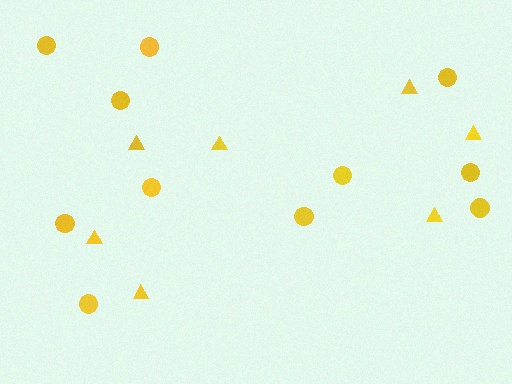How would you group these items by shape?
There are 2 groups: one group of circles (11) and one group of triangles (7).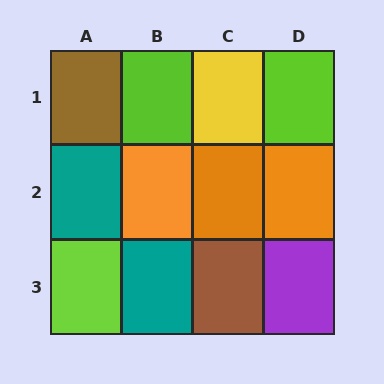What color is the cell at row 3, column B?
Teal.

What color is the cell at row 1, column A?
Brown.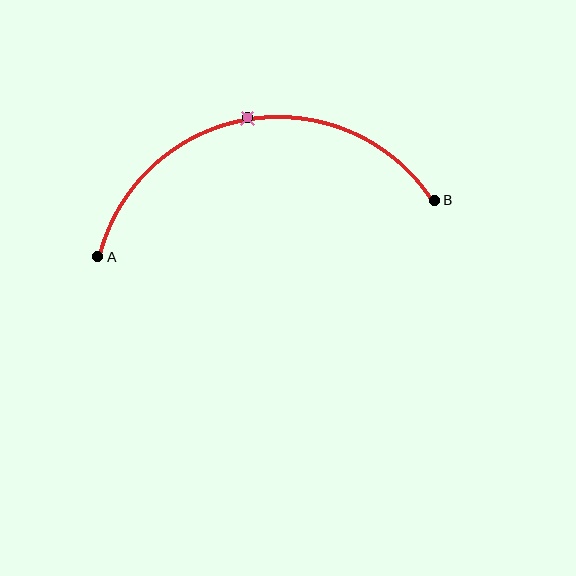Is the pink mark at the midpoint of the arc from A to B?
Yes. The pink mark lies on the arc at equal arc-length from both A and B — it is the arc midpoint.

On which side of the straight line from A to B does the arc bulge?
The arc bulges above the straight line connecting A and B.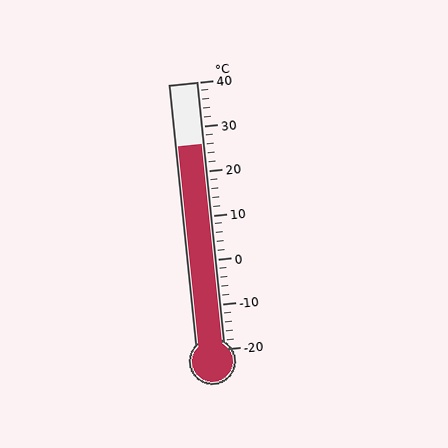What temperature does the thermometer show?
The thermometer shows approximately 26°C.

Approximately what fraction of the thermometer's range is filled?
The thermometer is filled to approximately 75% of its range.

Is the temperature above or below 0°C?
The temperature is above 0°C.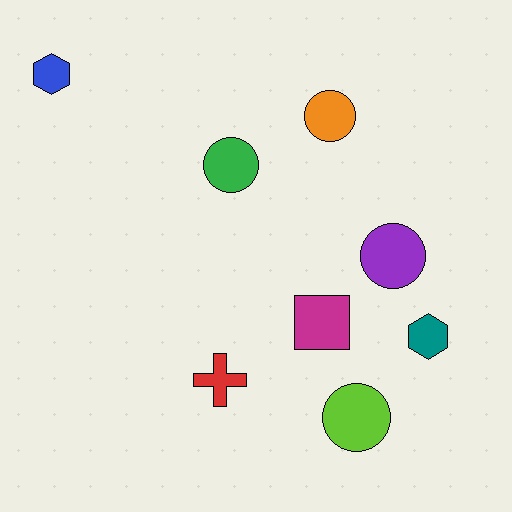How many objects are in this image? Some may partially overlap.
There are 8 objects.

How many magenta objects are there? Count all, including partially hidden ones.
There is 1 magenta object.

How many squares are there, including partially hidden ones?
There is 1 square.